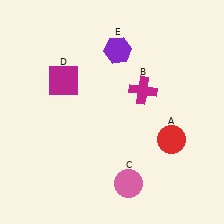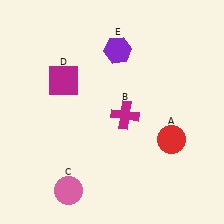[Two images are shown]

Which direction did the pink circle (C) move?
The pink circle (C) moved left.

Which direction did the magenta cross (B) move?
The magenta cross (B) moved down.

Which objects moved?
The objects that moved are: the magenta cross (B), the pink circle (C).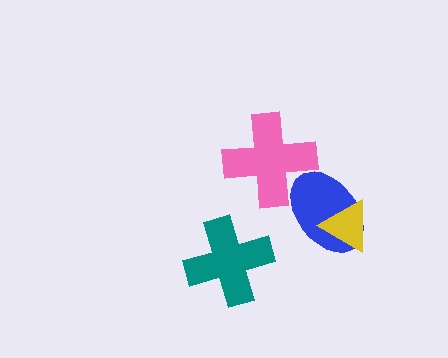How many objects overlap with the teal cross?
0 objects overlap with the teal cross.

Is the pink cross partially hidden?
No, no other shape covers it.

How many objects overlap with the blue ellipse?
2 objects overlap with the blue ellipse.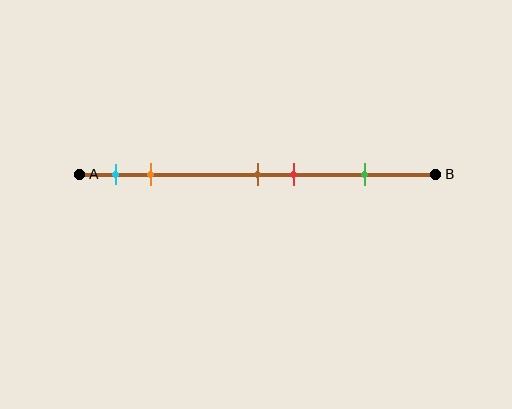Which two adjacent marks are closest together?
The brown and red marks are the closest adjacent pair.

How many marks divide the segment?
There are 5 marks dividing the segment.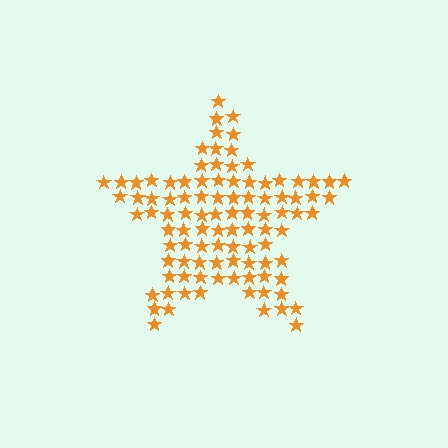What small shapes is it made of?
It is made of small stars.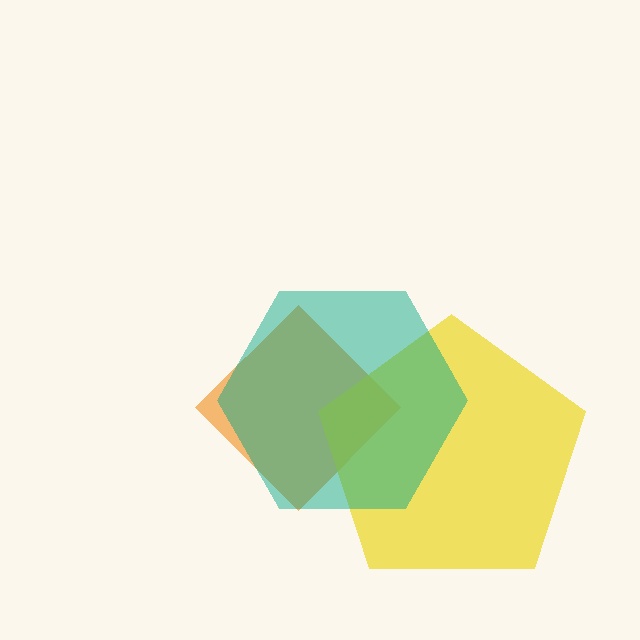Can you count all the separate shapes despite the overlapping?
Yes, there are 3 separate shapes.